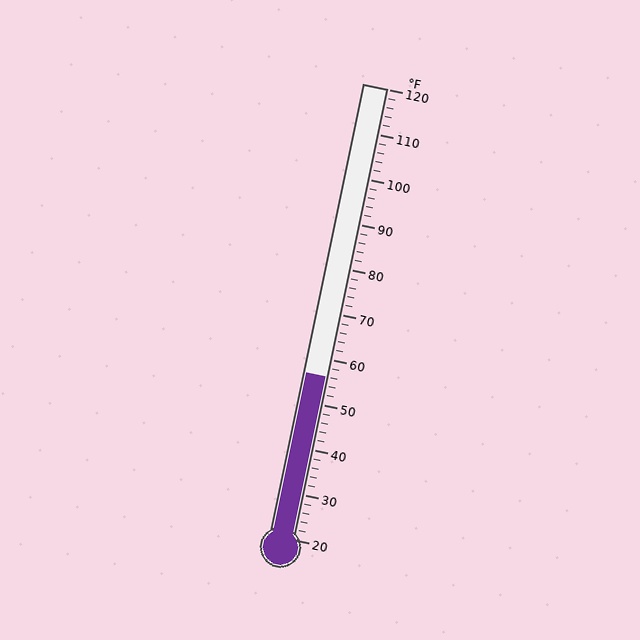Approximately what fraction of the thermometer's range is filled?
The thermometer is filled to approximately 35% of its range.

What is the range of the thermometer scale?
The thermometer scale ranges from 20°F to 120°F.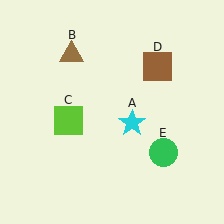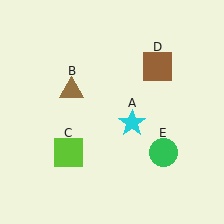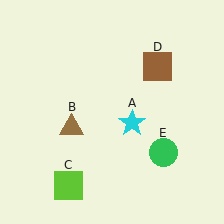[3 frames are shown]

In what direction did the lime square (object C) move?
The lime square (object C) moved down.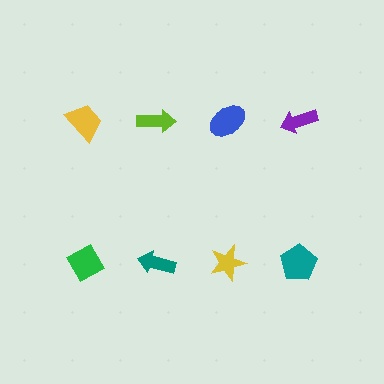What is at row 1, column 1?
A yellow trapezoid.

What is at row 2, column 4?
A teal pentagon.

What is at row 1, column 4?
A purple arrow.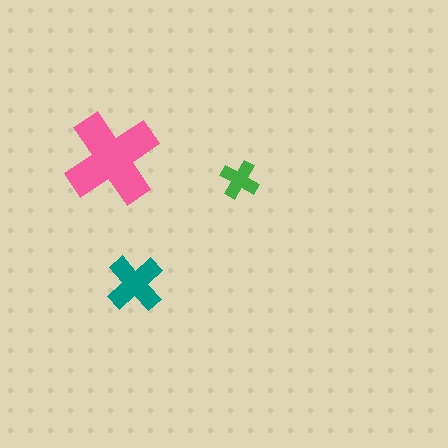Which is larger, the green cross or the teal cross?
The teal one.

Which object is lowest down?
The teal cross is bottommost.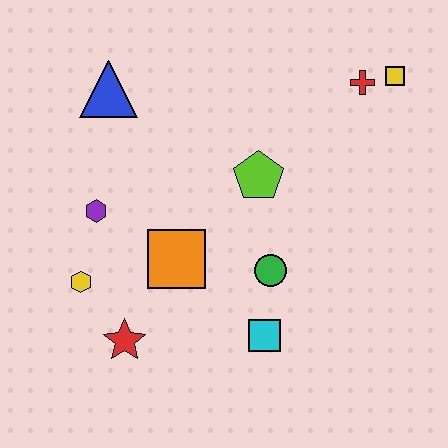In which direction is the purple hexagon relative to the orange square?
The purple hexagon is to the left of the orange square.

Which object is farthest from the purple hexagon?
The yellow square is farthest from the purple hexagon.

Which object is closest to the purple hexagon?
The yellow hexagon is closest to the purple hexagon.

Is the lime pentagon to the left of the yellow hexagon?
No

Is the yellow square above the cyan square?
Yes